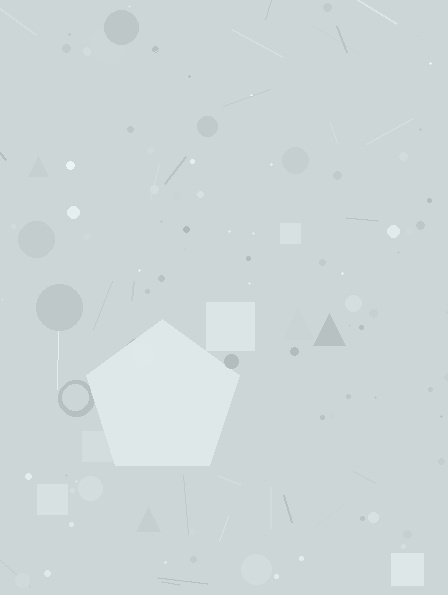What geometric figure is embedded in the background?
A pentagon is embedded in the background.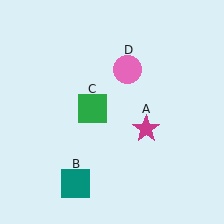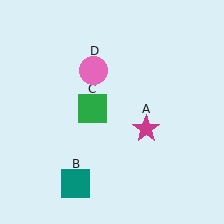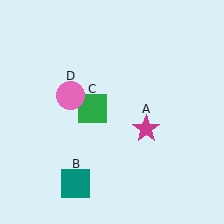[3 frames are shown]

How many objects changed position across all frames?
1 object changed position: pink circle (object D).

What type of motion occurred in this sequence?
The pink circle (object D) rotated counterclockwise around the center of the scene.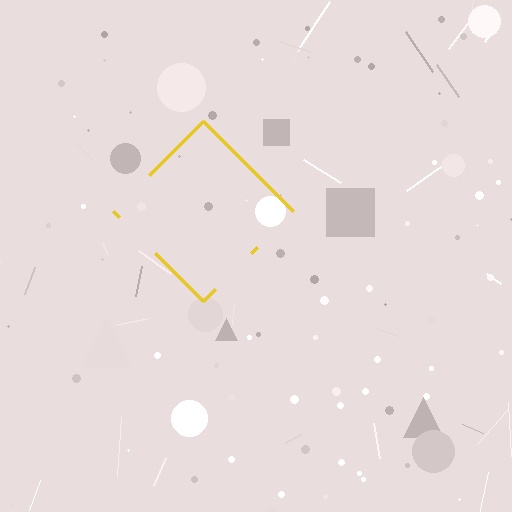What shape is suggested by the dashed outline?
The dashed outline suggests a diamond.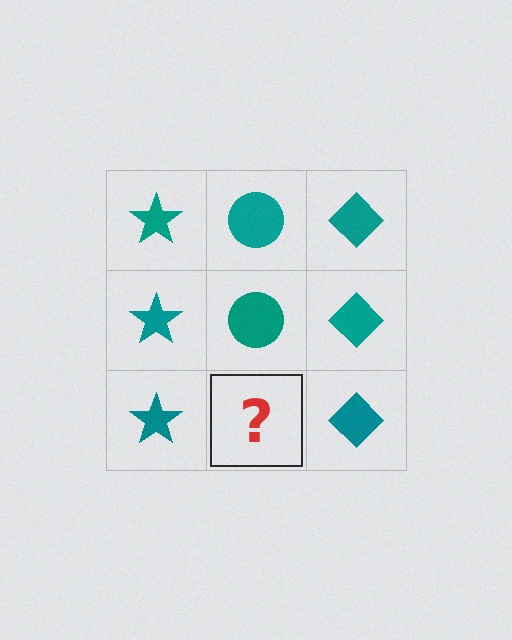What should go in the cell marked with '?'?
The missing cell should contain a teal circle.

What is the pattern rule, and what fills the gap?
The rule is that each column has a consistent shape. The gap should be filled with a teal circle.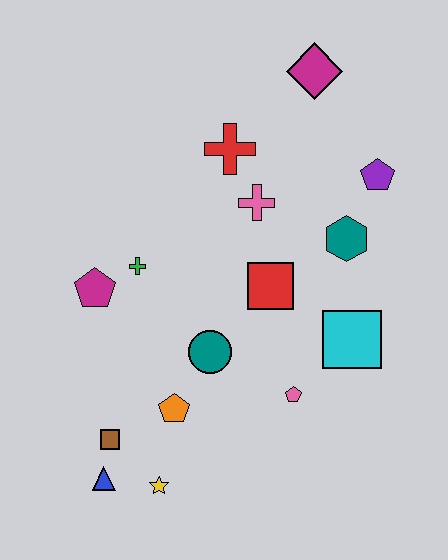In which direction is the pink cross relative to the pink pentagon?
The pink cross is above the pink pentagon.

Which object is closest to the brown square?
The blue triangle is closest to the brown square.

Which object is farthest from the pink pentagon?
The magenta diamond is farthest from the pink pentagon.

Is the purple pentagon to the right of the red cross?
Yes